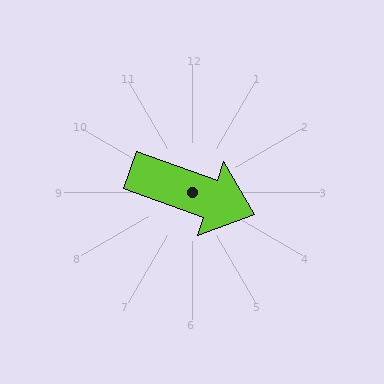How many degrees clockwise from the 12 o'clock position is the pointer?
Approximately 110 degrees.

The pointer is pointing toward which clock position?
Roughly 4 o'clock.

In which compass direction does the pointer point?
East.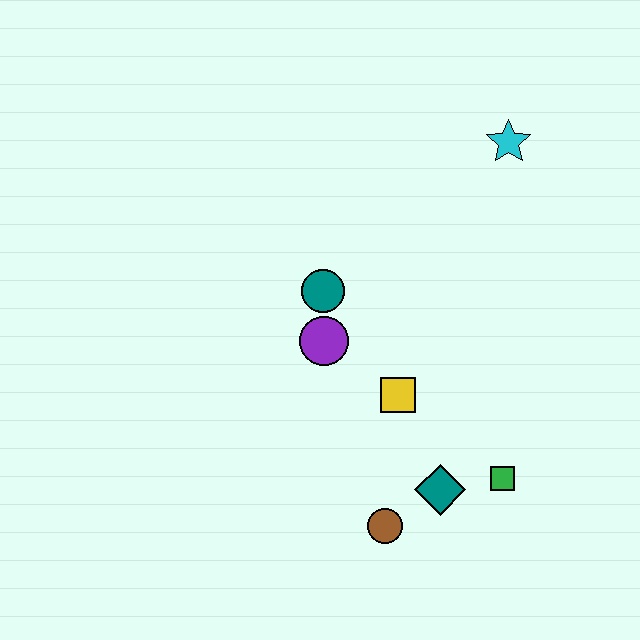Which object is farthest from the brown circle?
The cyan star is farthest from the brown circle.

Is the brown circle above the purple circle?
No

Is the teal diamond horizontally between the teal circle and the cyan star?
Yes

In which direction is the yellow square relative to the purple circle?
The yellow square is to the right of the purple circle.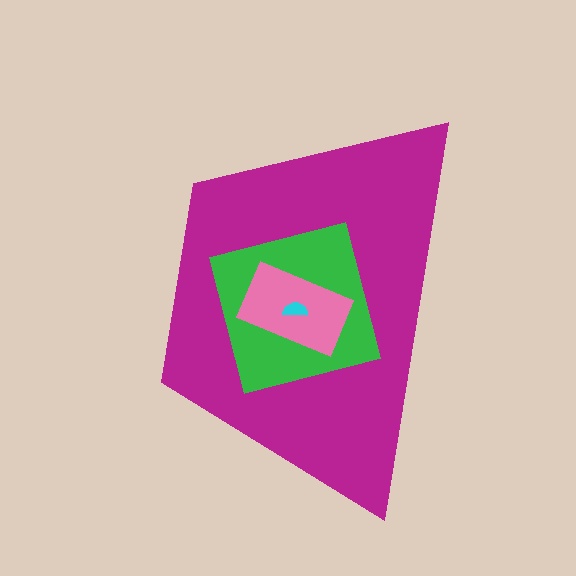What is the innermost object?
The cyan semicircle.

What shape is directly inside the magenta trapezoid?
The green square.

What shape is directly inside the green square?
The pink rectangle.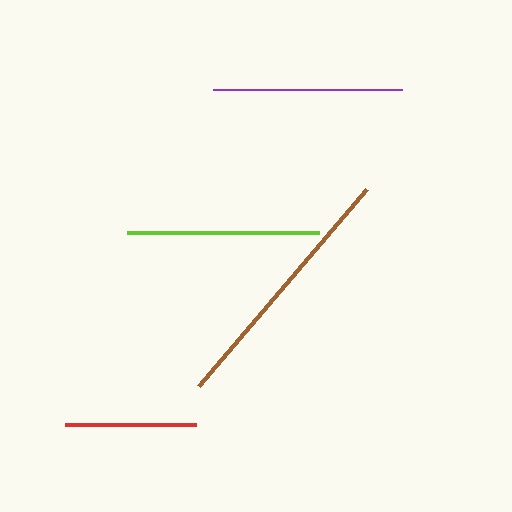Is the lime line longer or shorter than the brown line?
The brown line is longer than the lime line.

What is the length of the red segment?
The red segment is approximately 131 pixels long.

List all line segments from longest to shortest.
From longest to shortest: brown, lime, purple, red.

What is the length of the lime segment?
The lime segment is approximately 193 pixels long.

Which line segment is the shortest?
The red line is the shortest at approximately 131 pixels.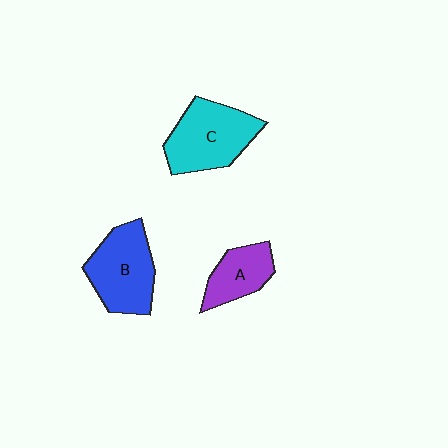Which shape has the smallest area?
Shape A (purple).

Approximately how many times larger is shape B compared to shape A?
Approximately 1.6 times.